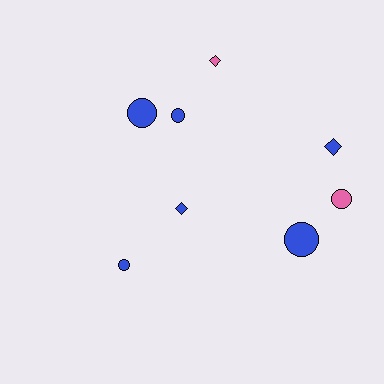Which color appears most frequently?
Blue, with 6 objects.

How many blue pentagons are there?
There are no blue pentagons.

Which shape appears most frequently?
Circle, with 5 objects.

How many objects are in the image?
There are 8 objects.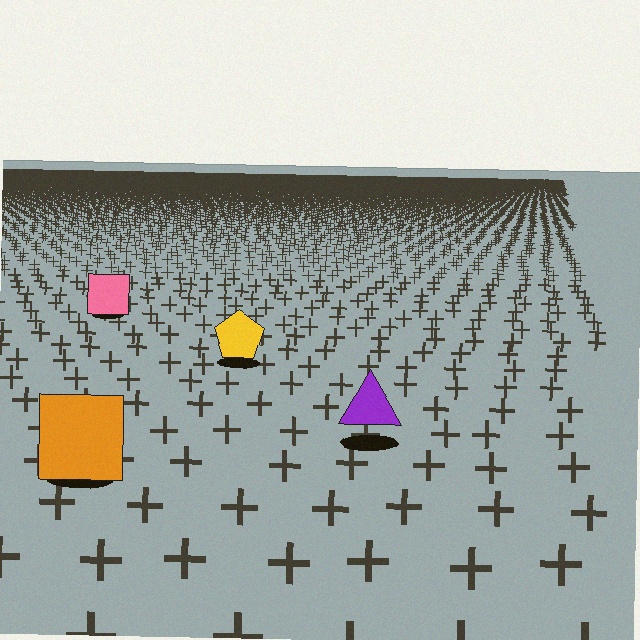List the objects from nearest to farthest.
From nearest to farthest: the orange square, the purple triangle, the yellow pentagon, the pink square.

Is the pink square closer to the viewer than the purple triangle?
No. The purple triangle is closer — you can tell from the texture gradient: the ground texture is coarser near it.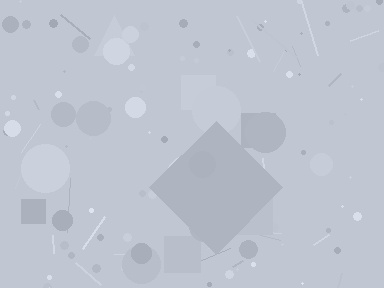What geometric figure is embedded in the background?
A diamond is embedded in the background.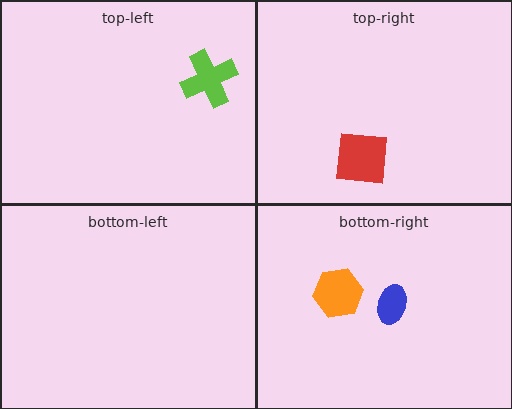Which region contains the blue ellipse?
The bottom-right region.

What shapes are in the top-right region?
The red square.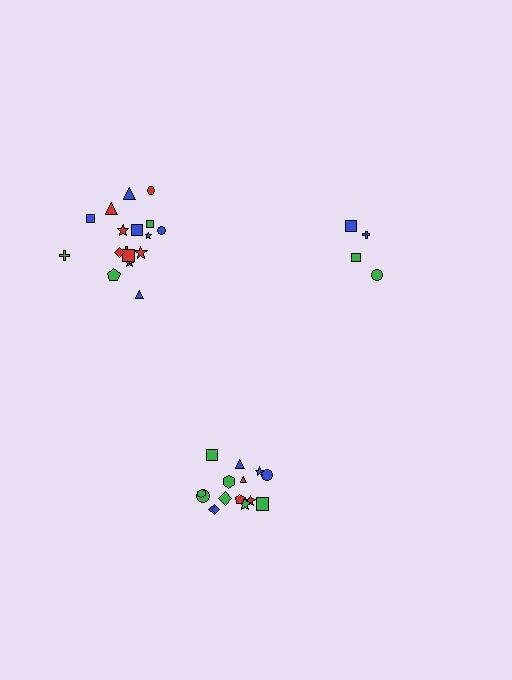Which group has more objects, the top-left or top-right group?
The top-left group.